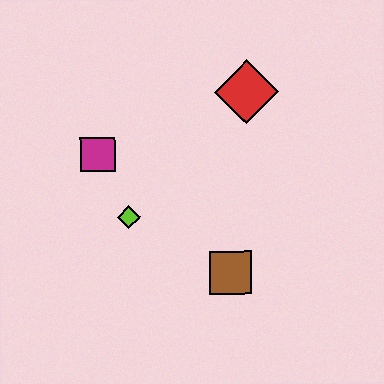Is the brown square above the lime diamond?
No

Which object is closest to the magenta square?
The lime diamond is closest to the magenta square.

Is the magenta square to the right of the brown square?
No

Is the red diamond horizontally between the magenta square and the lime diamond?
No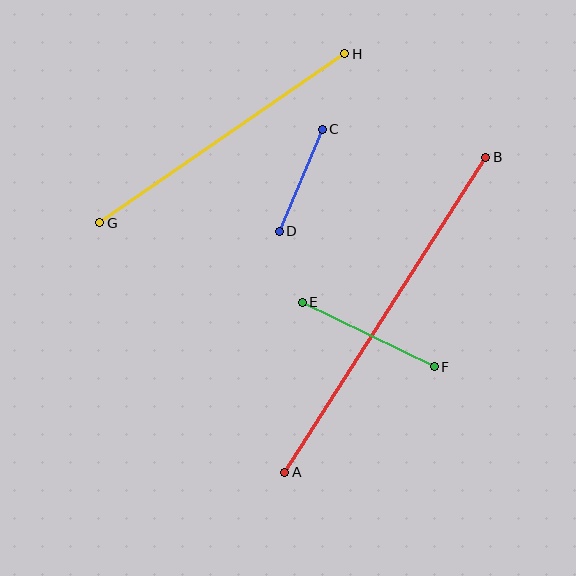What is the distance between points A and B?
The distance is approximately 374 pixels.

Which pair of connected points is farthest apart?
Points A and B are farthest apart.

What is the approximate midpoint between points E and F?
The midpoint is at approximately (368, 335) pixels.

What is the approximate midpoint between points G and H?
The midpoint is at approximately (222, 138) pixels.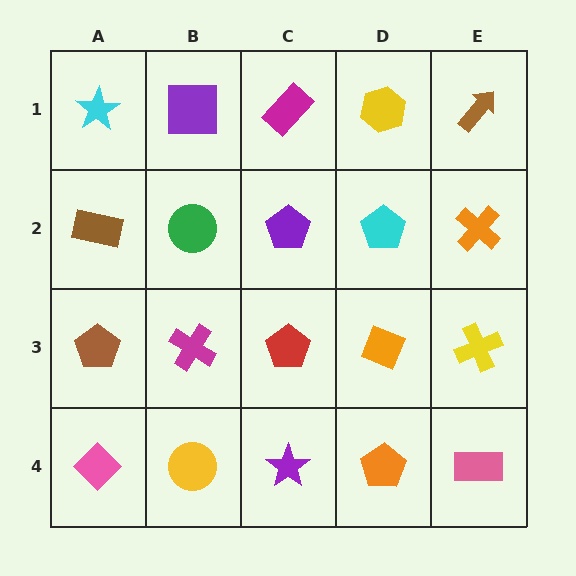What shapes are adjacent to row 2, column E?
A brown arrow (row 1, column E), a yellow cross (row 3, column E), a cyan pentagon (row 2, column D).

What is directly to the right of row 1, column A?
A purple square.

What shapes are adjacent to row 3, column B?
A green circle (row 2, column B), a yellow circle (row 4, column B), a brown pentagon (row 3, column A), a red pentagon (row 3, column C).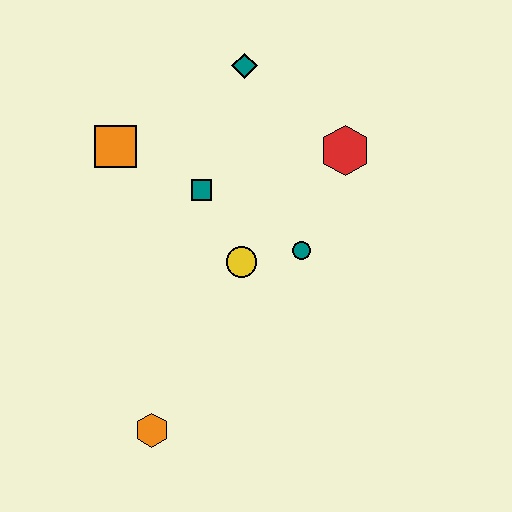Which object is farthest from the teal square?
The orange hexagon is farthest from the teal square.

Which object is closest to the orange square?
The teal square is closest to the orange square.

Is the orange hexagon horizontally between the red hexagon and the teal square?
No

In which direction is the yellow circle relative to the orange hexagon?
The yellow circle is above the orange hexagon.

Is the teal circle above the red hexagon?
No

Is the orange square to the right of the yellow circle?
No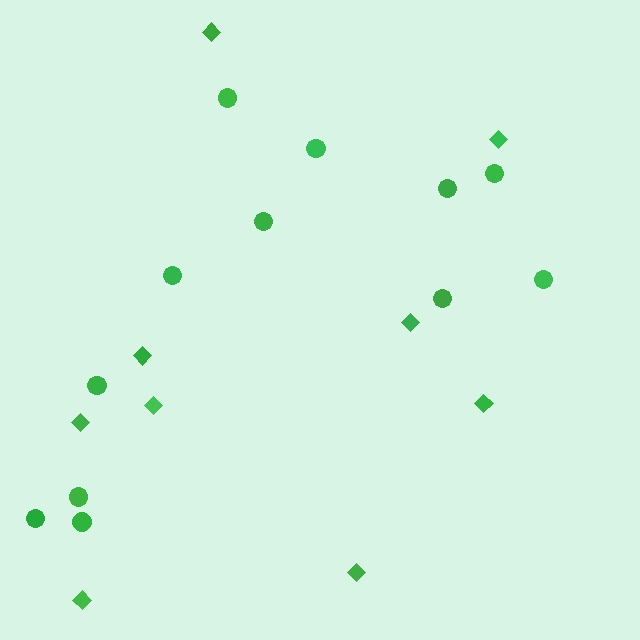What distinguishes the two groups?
There are 2 groups: one group of diamonds (9) and one group of circles (12).